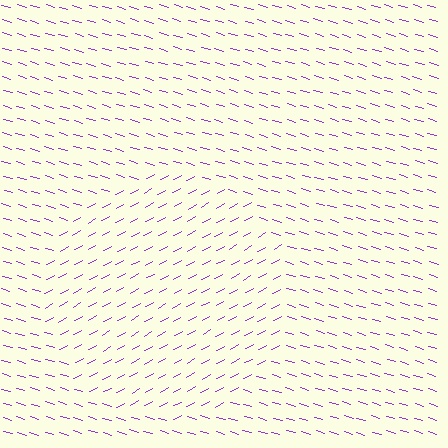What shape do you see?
I see a circle.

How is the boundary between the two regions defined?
The boundary is defined purely by a change in line orientation (approximately 45 degrees difference). All lines are the same color and thickness.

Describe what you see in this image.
The image is filled with small purple line segments. A circle region in the image has lines oriented differently from the surrounding lines, creating a visible texture boundary.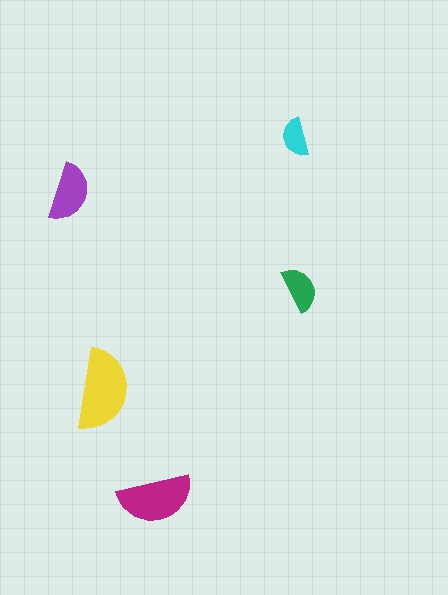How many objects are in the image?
There are 5 objects in the image.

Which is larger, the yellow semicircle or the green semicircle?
The yellow one.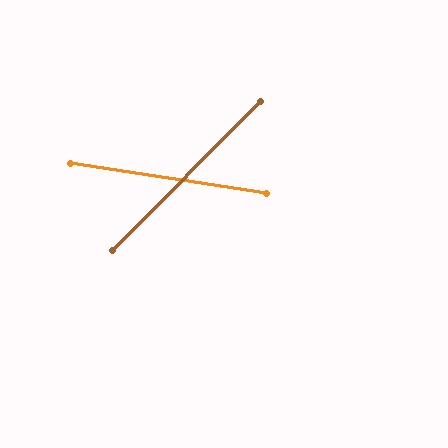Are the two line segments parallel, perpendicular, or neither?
Neither parallel nor perpendicular — they differ by about 54°.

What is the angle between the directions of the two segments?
Approximately 54 degrees.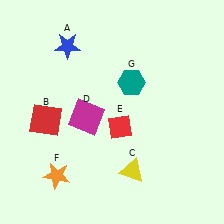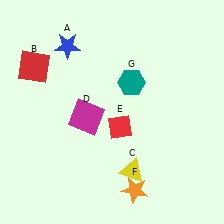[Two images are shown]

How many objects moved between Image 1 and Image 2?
2 objects moved between the two images.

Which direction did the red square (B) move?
The red square (B) moved up.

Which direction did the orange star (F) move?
The orange star (F) moved right.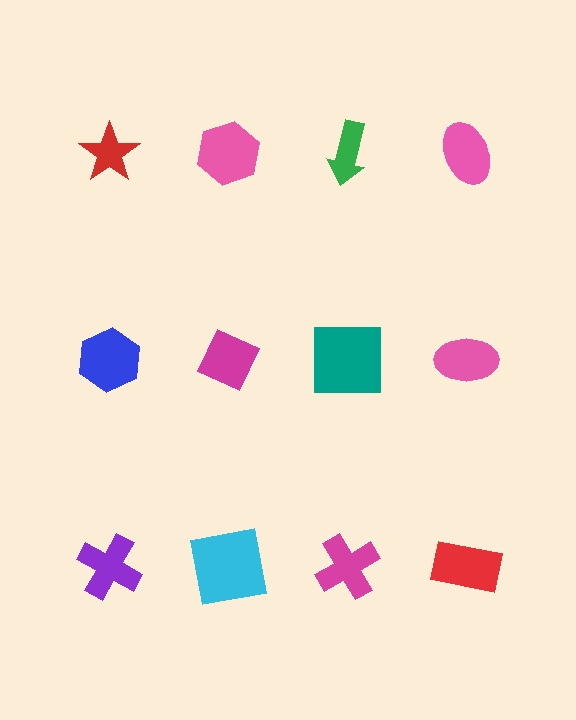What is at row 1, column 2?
A pink hexagon.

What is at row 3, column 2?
A cyan square.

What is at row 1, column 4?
A pink ellipse.